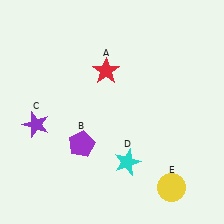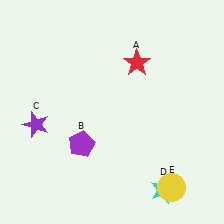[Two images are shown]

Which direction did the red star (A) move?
The red star (A) moved right.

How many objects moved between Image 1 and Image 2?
2 objects moved between the two images.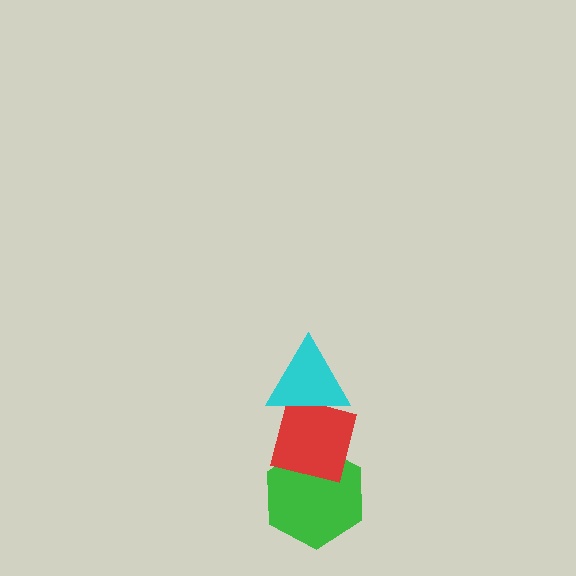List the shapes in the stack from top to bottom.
From top to bottom: the cyan triangle, the red square, the green hexagon.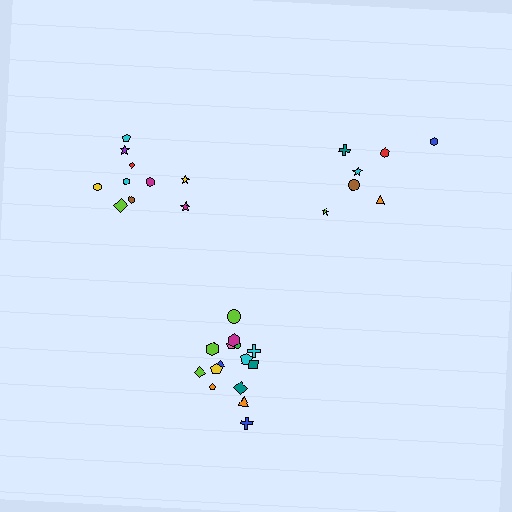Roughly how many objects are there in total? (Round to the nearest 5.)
Roughly 30 objects in total.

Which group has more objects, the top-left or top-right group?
The top-left group.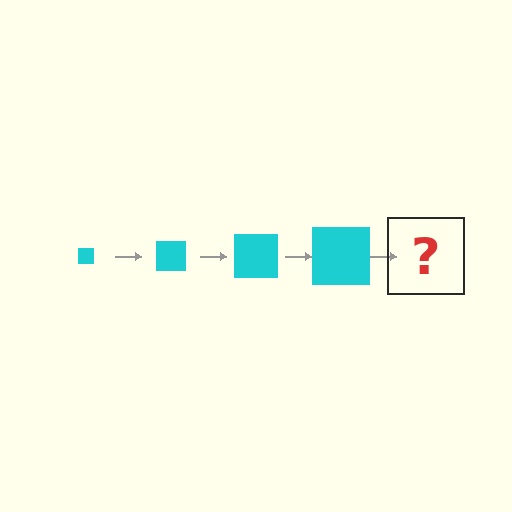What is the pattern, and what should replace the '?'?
The pattern is that the square gets progressively larger each step. The '?' should be a cyan square, larger than the previous one.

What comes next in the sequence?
The next element should be a cyan square, larger than the previous one.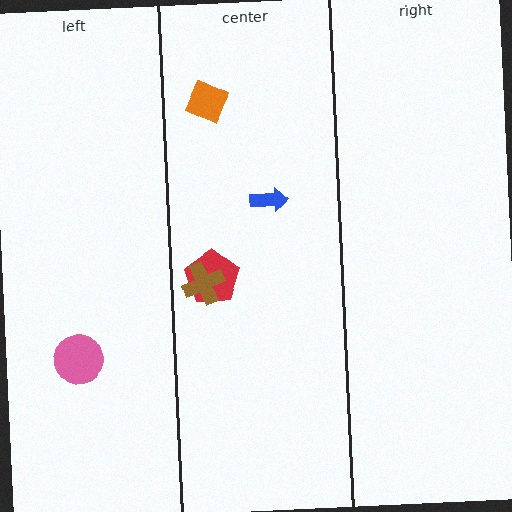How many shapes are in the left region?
1.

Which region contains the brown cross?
The center region.